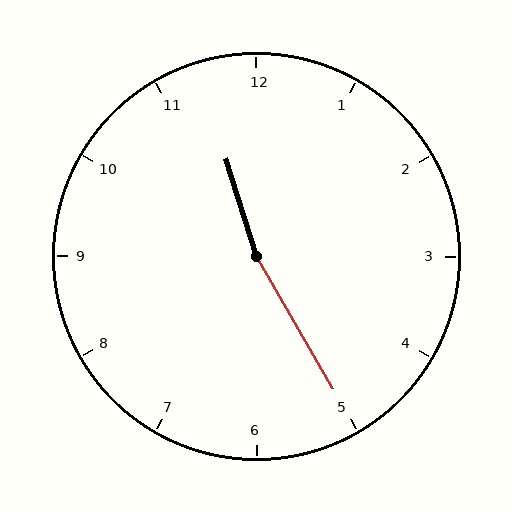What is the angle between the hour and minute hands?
Approximately 168 degrees.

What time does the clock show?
11:25.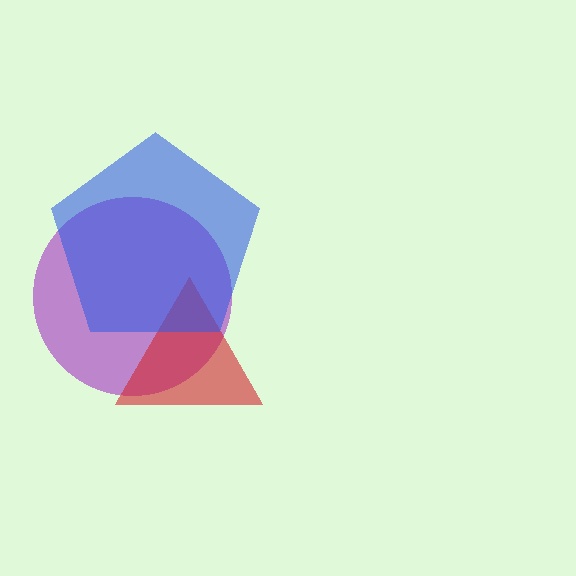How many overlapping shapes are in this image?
There are 3 overlapping shapes in the image.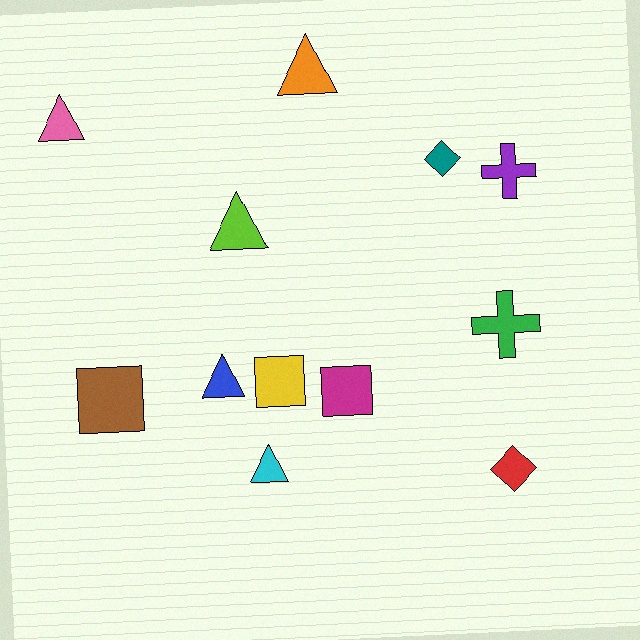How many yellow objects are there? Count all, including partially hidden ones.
There is 1 yellow object.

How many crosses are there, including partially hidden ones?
There are 2 crosses.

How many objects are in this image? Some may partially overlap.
There are 12 objects.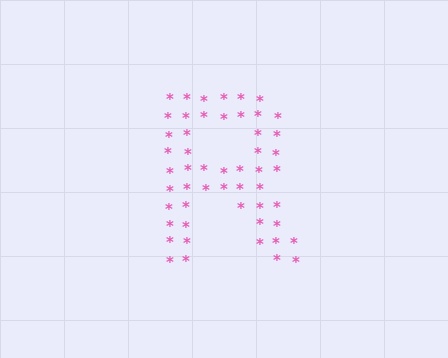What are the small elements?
The small elements are asterisks.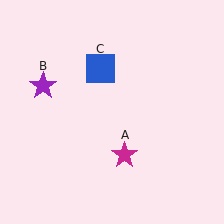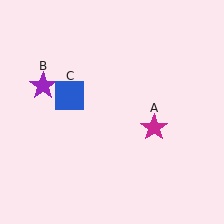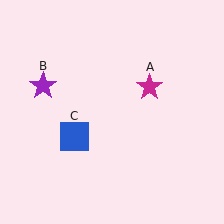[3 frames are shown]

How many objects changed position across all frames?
2 objects changed position: magenta star (object A), blue square (object C).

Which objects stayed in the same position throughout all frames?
Purple star (object B) remained stationary.